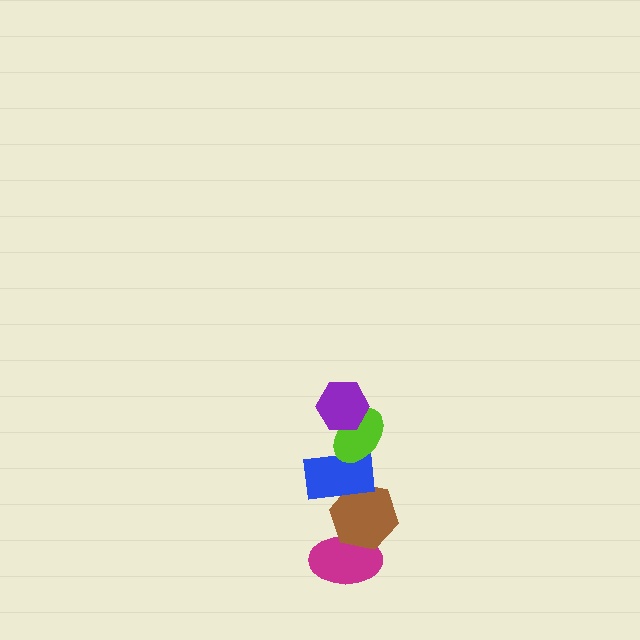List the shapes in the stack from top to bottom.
From top to bottom: the purple hexagon, the lime ellipse, the blue rectangle, the brown hexagon, the magenta ellipse.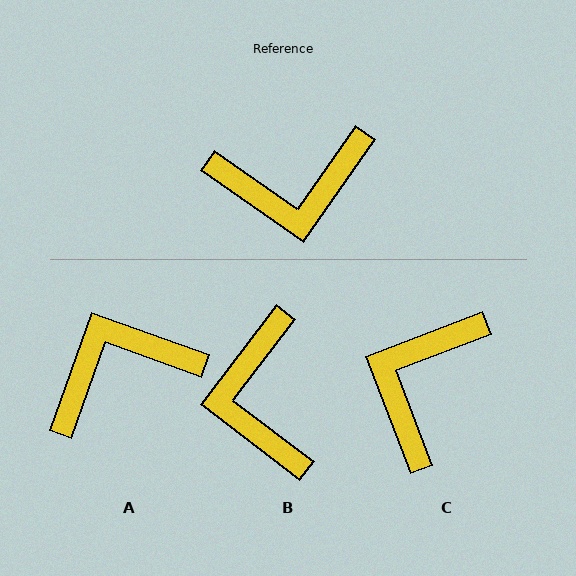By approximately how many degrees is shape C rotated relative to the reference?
Approximately 124 degrees clockwise.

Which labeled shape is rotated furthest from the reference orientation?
A, about 165 degrees away.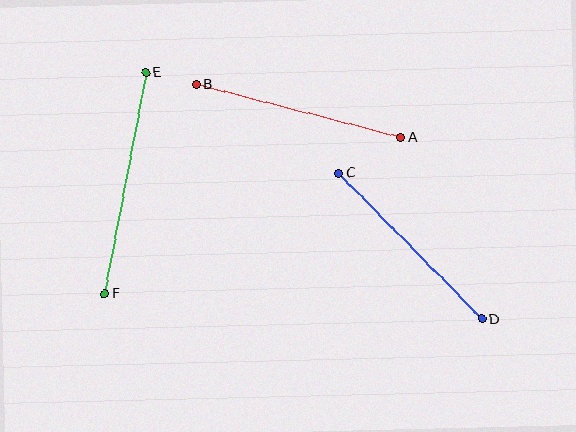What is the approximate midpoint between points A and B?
The midpoint is at approximately (298, 111) pixels.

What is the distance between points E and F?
The distance is approximately 225 pixels.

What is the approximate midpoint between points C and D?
The midpoint is at approximately (410, 246) pixels.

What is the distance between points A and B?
The distance is approximately 212 pixels.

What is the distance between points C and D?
The distance is approximately 205 pixels.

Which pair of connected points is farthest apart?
Points E and F are farthest apart.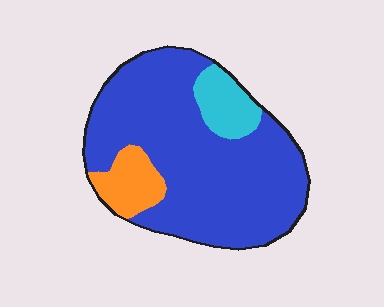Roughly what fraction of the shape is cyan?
Cyan takes up about one tenth (1/10) of the shape.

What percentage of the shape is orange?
Orange takes up less than a sixth of the shape.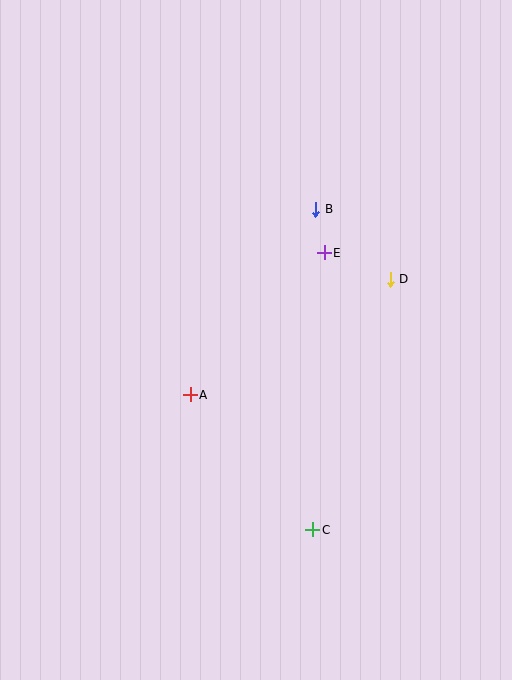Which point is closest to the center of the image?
Point A at (190, 395) is closest to the center.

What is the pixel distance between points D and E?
The distance between D and E is 71 pixels.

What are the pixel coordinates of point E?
Point E is at (324, 253).